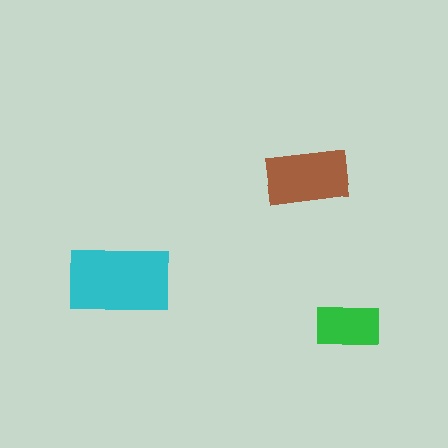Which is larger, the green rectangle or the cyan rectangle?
The cyan one.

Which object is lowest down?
The green rectangle is bottommost.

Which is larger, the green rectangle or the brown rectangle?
The brown one.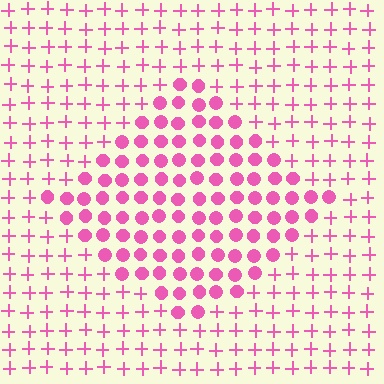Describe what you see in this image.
The image is filled with small pink elements arranged in a uniform grid. A diamond-shaped region contains circles, while the surrounding area contains plus signs. The boundary is defined purely by the change in element shape.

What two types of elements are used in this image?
The image uses circles inside the diamond region and plus signs outside it.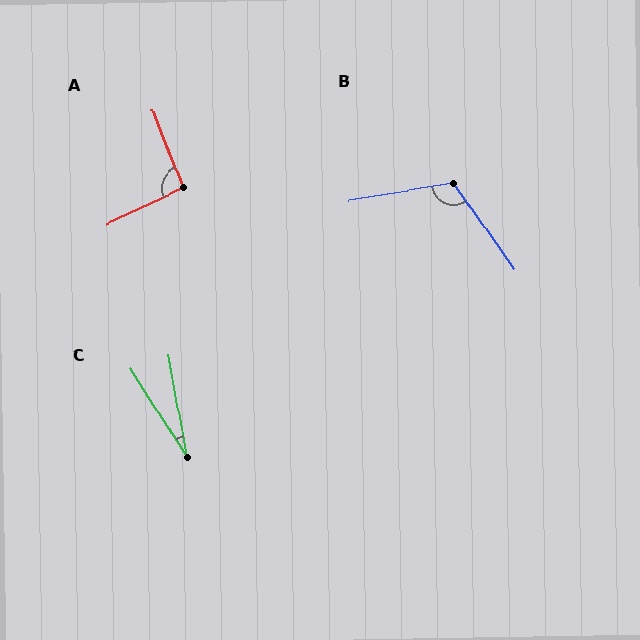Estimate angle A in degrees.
Approximately 94 degrees.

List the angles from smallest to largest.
C (22°), A (94°), B (115°).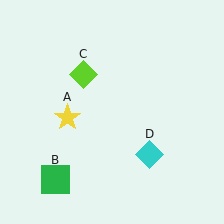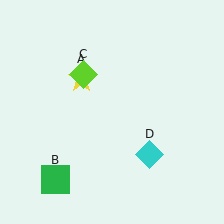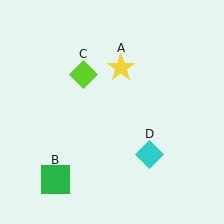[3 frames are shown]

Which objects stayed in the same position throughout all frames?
Green square (object B) and lime diamond (object C) and cyan diamond (object D) remained stationary.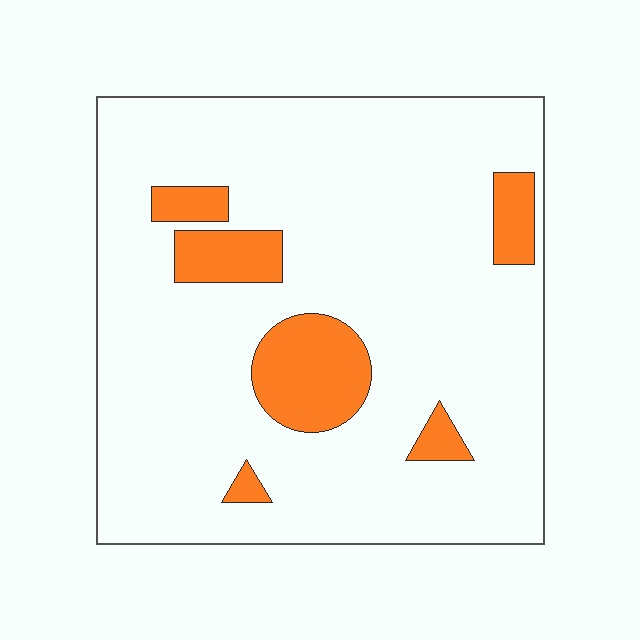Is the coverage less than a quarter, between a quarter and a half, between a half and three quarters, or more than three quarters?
Less than a quarter.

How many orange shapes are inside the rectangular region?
6.